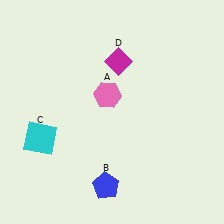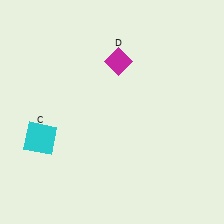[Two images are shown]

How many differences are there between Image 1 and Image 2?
There are 2 differences between the two images.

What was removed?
The pink hexagon (A), the blue pentagon (B) were removed in Image 2.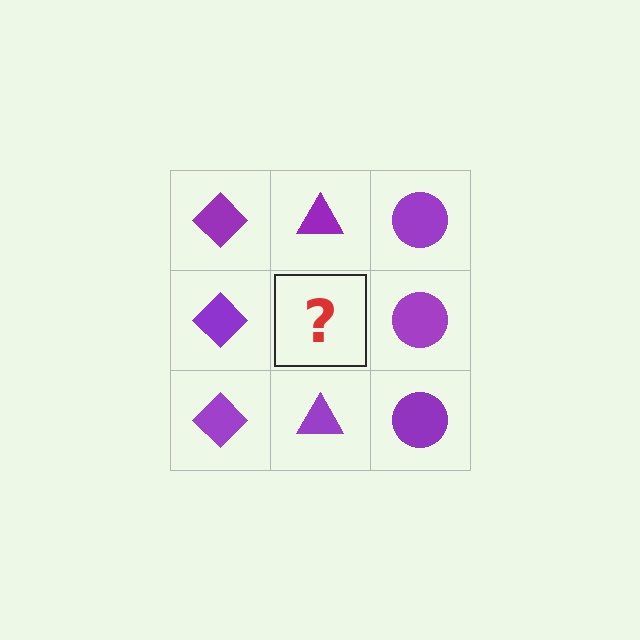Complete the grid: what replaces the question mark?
The question mark should be replaced with a purple triangle.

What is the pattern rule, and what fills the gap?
The rule is that each column has a consistent shape. The gap should be filled with a purple triangle.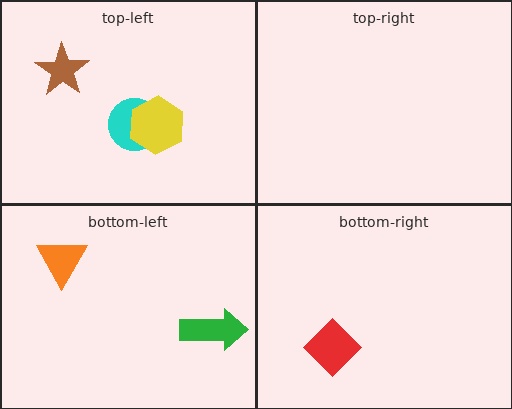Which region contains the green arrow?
The bottom-left region.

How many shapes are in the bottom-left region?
2.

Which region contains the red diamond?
The bottom-right region.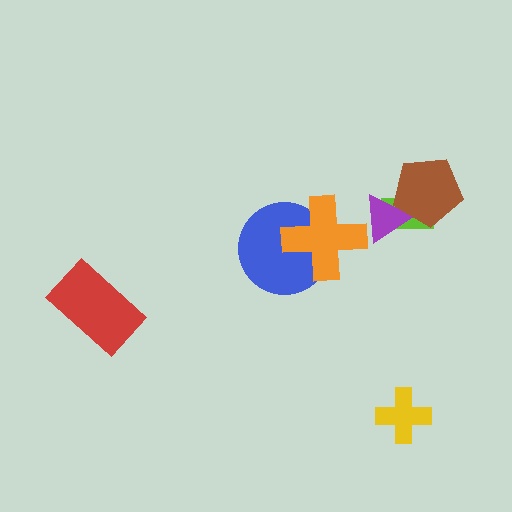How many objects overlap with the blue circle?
1 object overlaps with the blue circle.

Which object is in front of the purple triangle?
The brown pentagon is in front of the purple triangle.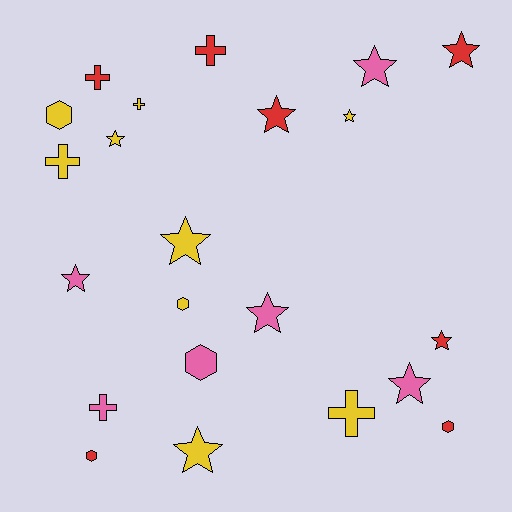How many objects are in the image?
There are 22 objects.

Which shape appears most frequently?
Star, with 11 objects.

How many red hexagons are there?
There are 2 red hexagons.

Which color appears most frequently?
Yellow, with 9 objects.